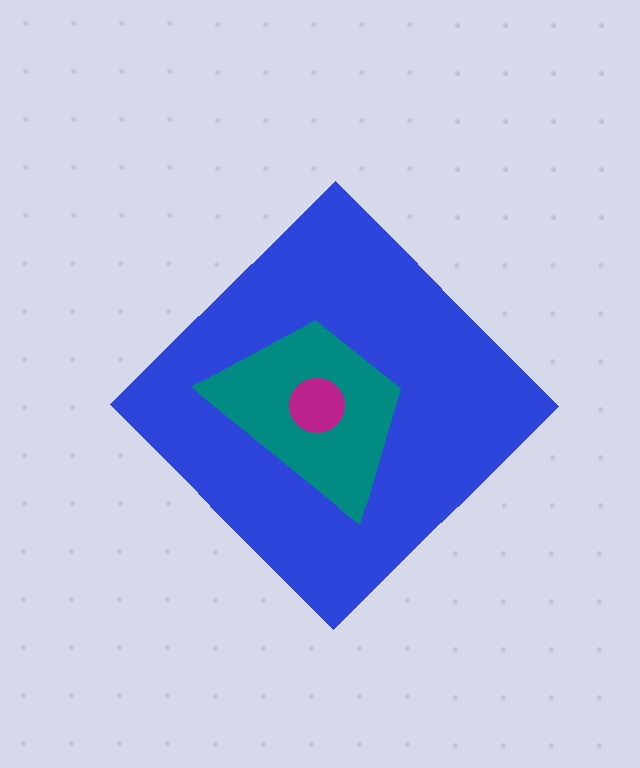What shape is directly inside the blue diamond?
The teal trapezoid.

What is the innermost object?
The magenta circle.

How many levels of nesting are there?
3.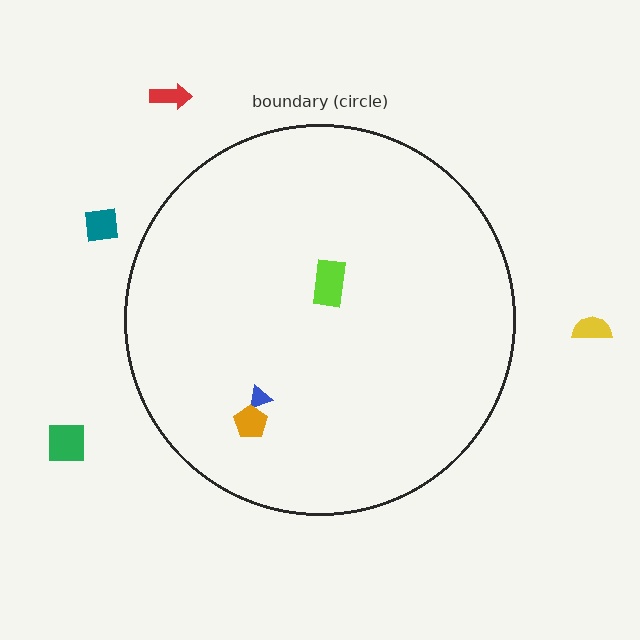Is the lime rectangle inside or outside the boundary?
Inside.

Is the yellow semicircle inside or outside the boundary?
Outside.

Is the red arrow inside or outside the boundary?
Outside.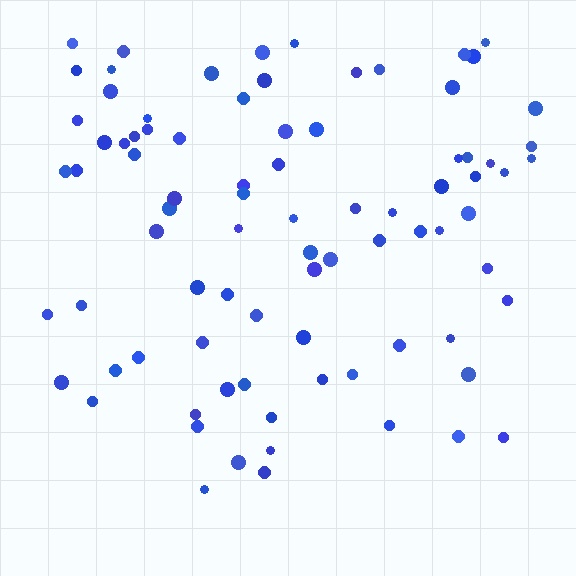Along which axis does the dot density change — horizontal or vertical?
Vertical.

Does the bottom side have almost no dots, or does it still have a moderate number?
Still a moderate number, just noticeably fewer than the top.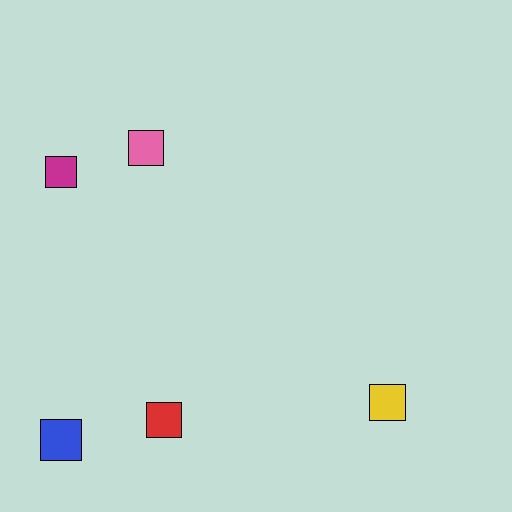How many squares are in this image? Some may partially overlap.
There are 5 squares.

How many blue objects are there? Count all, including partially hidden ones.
There is 1 blue object.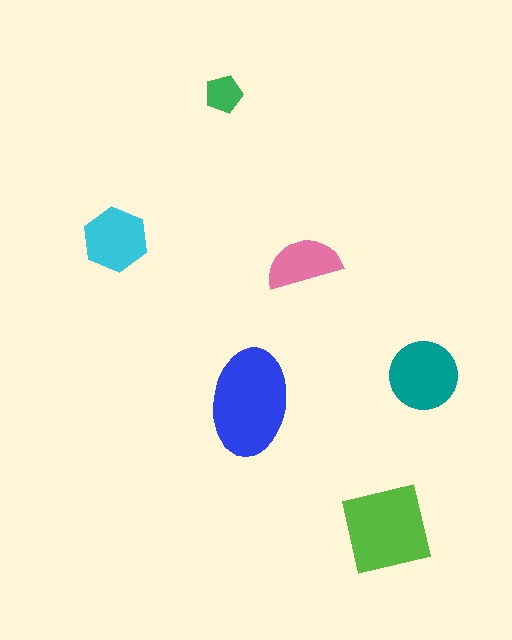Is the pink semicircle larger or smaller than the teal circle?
Smaller.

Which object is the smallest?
The green pentagon.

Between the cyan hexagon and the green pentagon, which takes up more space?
The cyan hexagon.